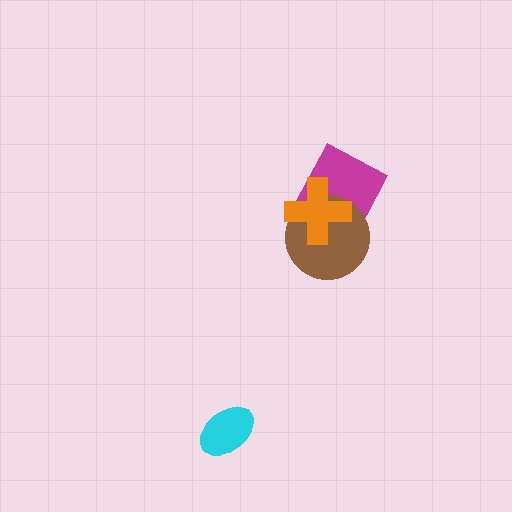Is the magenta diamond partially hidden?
Yes, it is partially covered by another shape.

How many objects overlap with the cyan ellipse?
0 objects overlap with the cyan ellipse.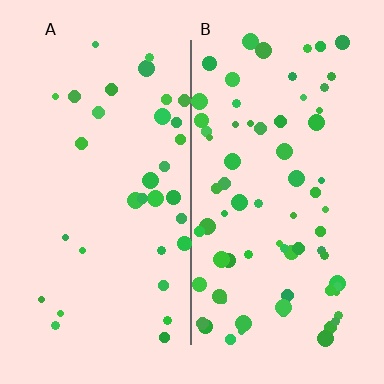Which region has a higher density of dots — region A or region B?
B (the right).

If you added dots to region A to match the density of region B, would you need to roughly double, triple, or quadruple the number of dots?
Approximately double.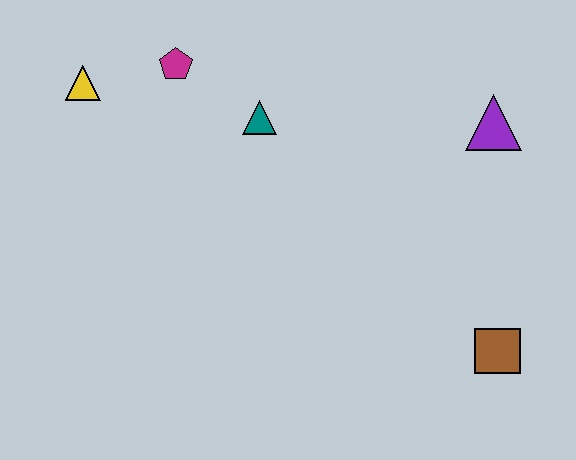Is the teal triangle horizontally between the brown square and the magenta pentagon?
Yes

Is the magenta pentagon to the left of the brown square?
Yes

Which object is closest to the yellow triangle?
The magenta pentagon is closest to the yellow triangle.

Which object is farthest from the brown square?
The yellow triangle is farthest from the brown square.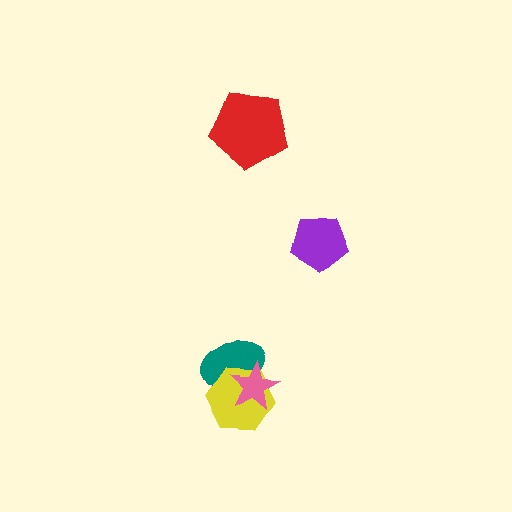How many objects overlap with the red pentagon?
0 objects overlap with the red pentagon.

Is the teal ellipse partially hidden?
Yes, it is partially covered by another shape.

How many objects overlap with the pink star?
2 objects overlap with the pink star.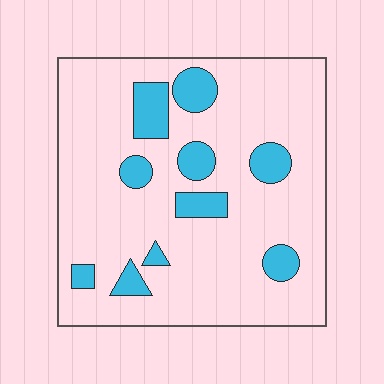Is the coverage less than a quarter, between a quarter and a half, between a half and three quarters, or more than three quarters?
Less than a quarter.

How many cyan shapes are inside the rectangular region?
10.